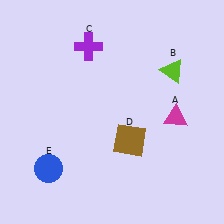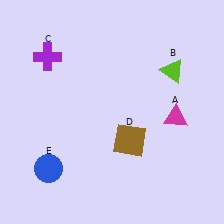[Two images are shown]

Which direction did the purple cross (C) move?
The purple cross (C) moved left.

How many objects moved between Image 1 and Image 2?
1 object moved between the two images.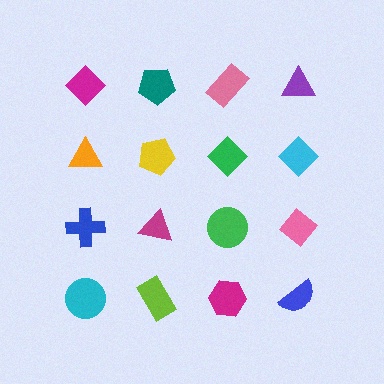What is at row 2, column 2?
A yellow pentagon.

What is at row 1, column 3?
A pink rectangle.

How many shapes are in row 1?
4 shapes.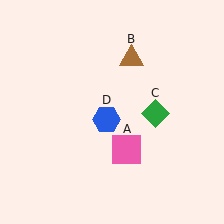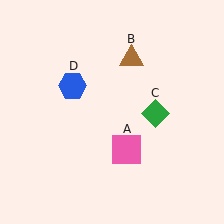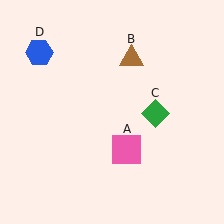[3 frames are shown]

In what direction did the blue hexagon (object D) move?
The blue hexagon (object D) moved up and to the left.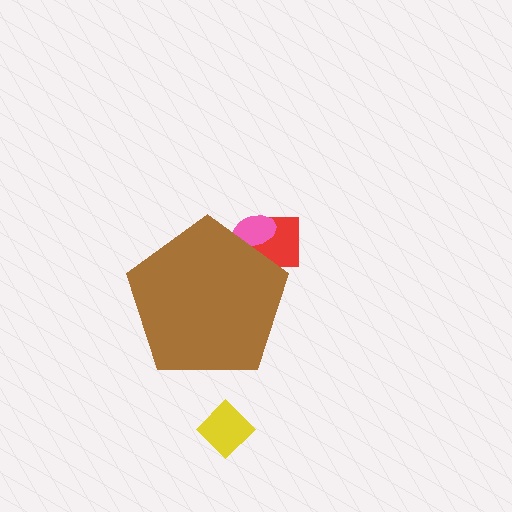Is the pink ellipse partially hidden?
Yes, the pink ellipse is partially hidden behind the brown pentagon.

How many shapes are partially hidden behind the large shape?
2 shapes are partially hidden.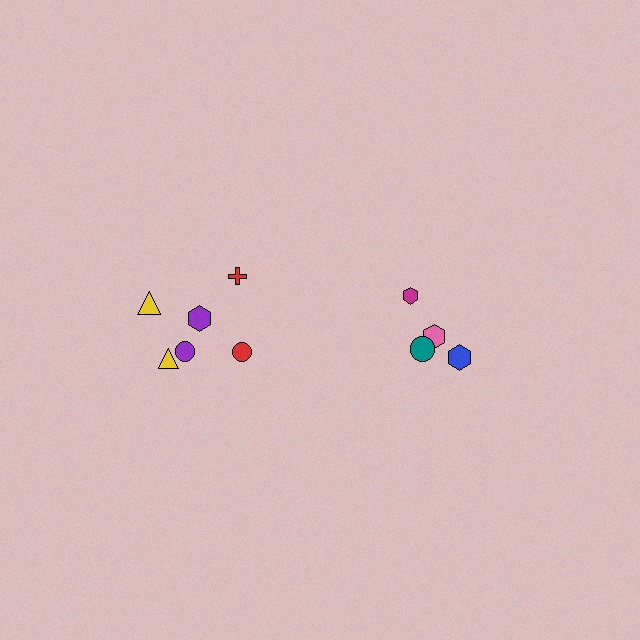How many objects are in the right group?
There are 4 objects.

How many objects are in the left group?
There are 6 objects.